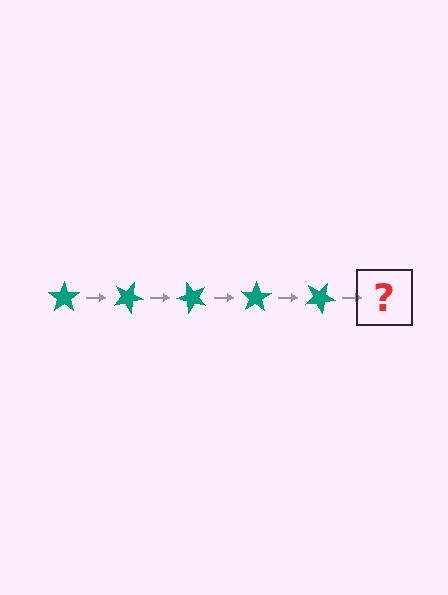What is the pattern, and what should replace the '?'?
The pattern is that the star rotates 25 degrees each step. The '?' should be a teal star rotated 125 degrees.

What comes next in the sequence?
The next element should be a teal star rotated 125 degrees.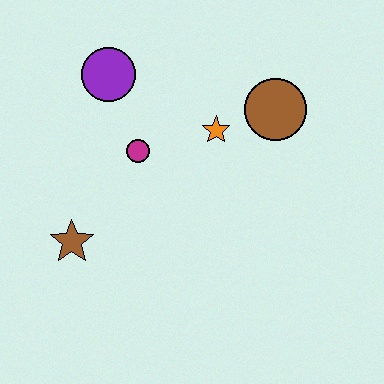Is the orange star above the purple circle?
No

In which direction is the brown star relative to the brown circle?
The brown star is to the left of the brown circle.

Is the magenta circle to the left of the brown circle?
Yes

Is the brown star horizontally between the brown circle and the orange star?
No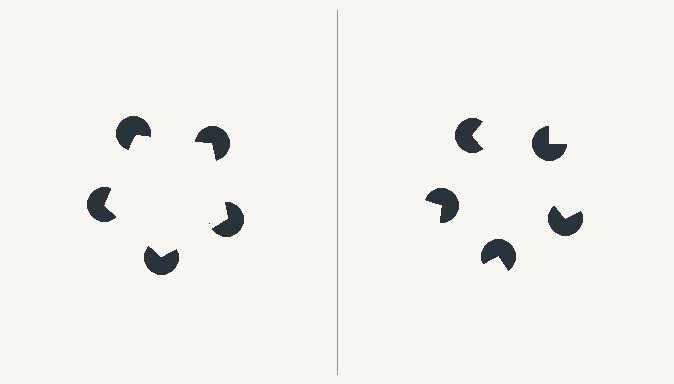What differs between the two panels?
The pac-man discs are positioned identically on both sides; only the wedge orientations differ. On the left they align to a pentagon; on the right they are misaligned.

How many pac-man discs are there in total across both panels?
10 — 5 on each side.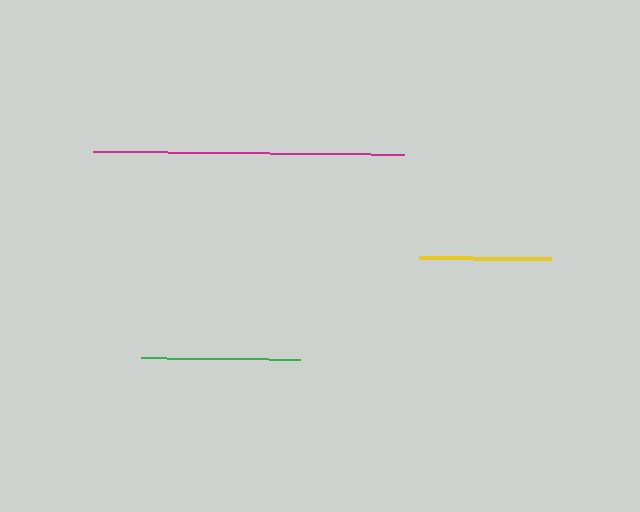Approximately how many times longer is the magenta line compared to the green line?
The magenta line is approximately 2.0 times the length of the green line.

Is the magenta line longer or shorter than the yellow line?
The magenta line is longer than the yellow line.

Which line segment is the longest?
The magenta line is the longest at approximately 311 pixels.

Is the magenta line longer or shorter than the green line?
The magenta line is longer than the green line.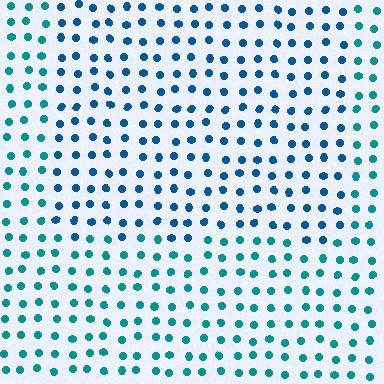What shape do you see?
I see a rectangle.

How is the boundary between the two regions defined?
The boundary is defined purely by a slight shift in hue (about 27 degrees). Spacing, size, and orientation are identical on both sides.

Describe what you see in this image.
The image is filled with small teal elements in a uniform arrangement. A rectangle-shaped region is visible where the elements are tinted to a slightly different hue, forming a subtle color boundary.